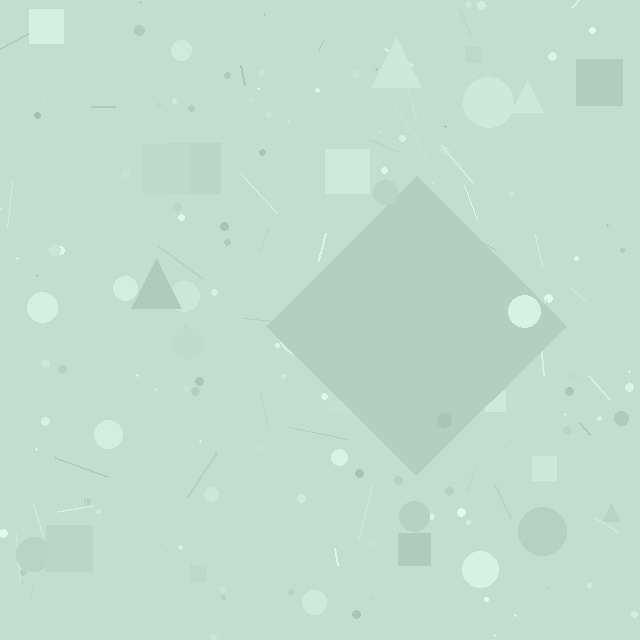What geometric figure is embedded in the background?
A diamond is embedded in the background.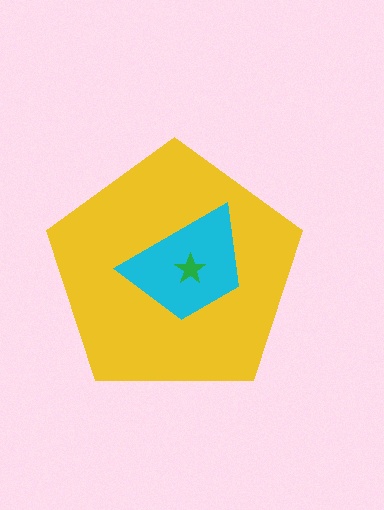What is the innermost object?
The green star.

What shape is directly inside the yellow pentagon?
The cyan trapezoid.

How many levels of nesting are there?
3.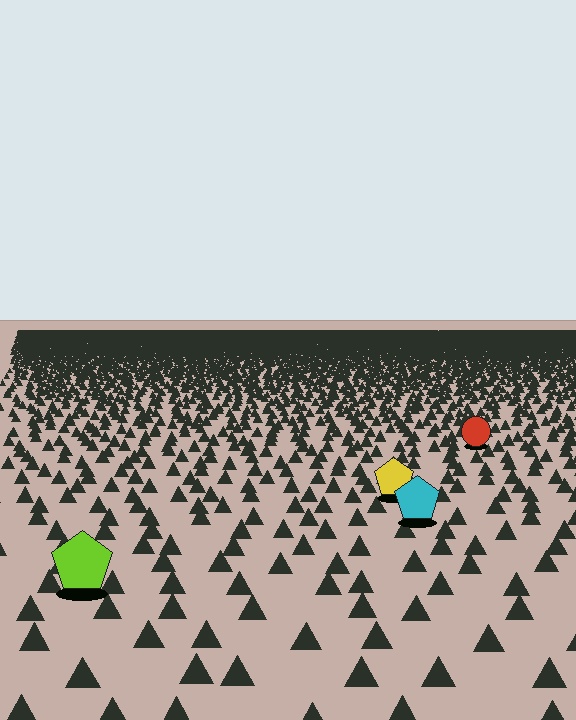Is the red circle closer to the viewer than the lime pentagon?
No. The lime pentagon is closer — you can tell from the texture gradient: the ground texture is coarser near it.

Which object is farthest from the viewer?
The red circle is farthest from the viewer. It appears smaller and the ground texture around it is denser.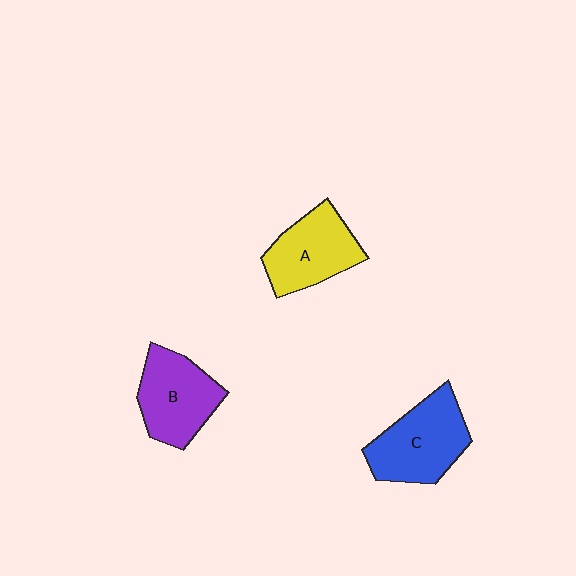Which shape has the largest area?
Shape C (blue).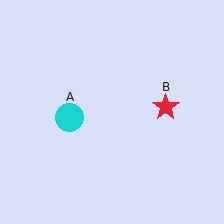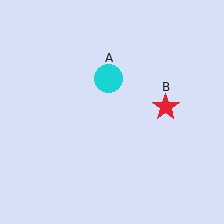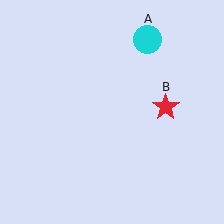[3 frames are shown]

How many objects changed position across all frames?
1 object changed position: cyan circle (object A).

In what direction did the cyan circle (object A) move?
The cyan circle (object A) moved up and to the right.